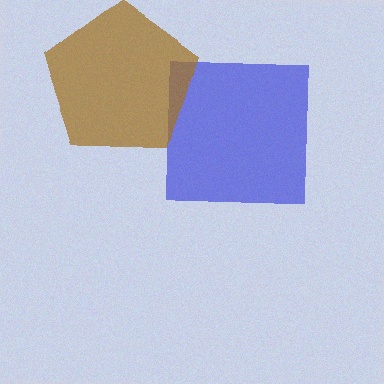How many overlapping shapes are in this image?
There are 2 overlapping shapes in the image.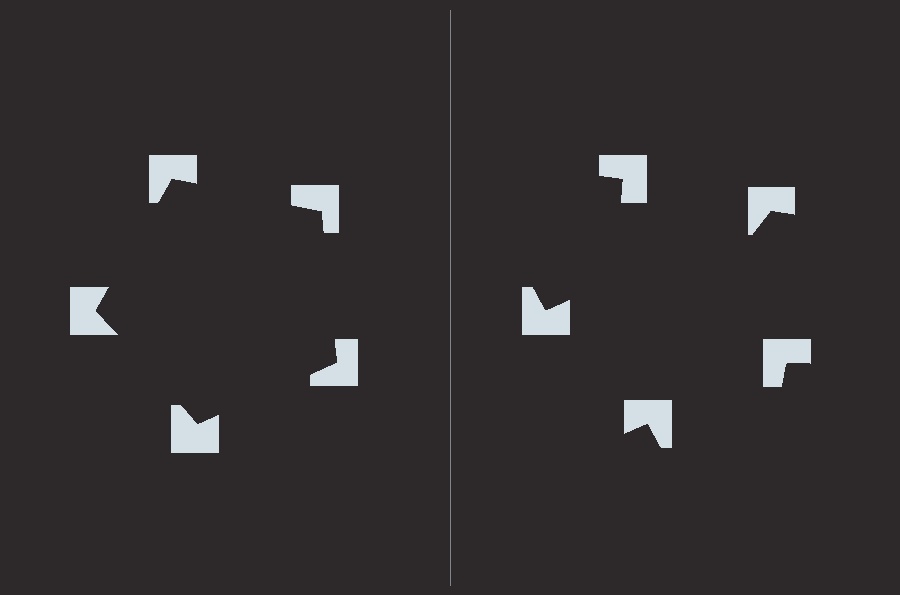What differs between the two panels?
The notched squares are positioned identically on both sides; only the wedge orientations differ. On the left they align to a pentagon; on the right they are misaligned.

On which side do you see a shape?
An illusory pentagon appears on the left side. On the right side the wedge cuts are rotated, so no coherent shape forms.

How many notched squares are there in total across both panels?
10 — 5 on each side.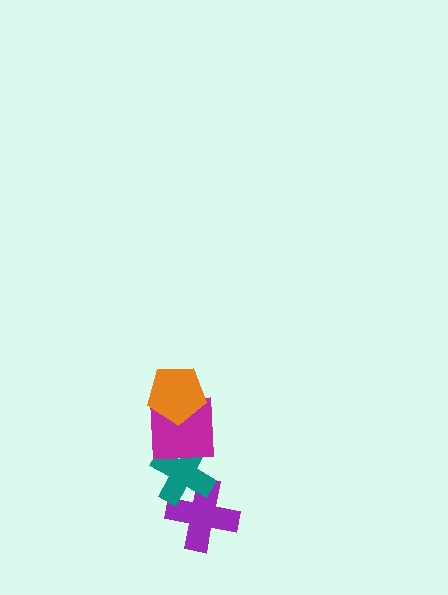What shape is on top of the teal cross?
The magenta square is on top of the teal cross.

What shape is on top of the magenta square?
The orange pentagon is on top of the magenta square.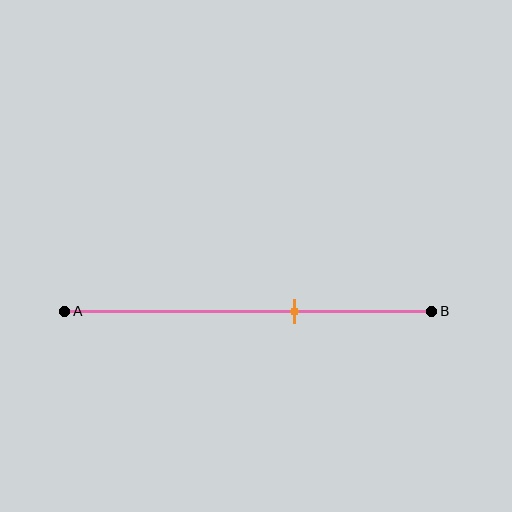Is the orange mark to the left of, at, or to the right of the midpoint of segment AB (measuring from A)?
The orange mark is to the right of the midpoint of segment AB.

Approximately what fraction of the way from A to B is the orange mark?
The orange mark is approximately 65% of the way from A to B.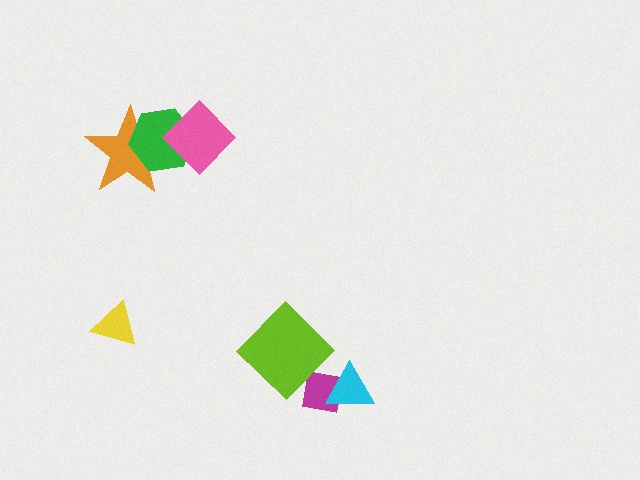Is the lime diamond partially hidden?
No, no other shape covers it.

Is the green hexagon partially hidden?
Yes, it is partially covered by another shape.